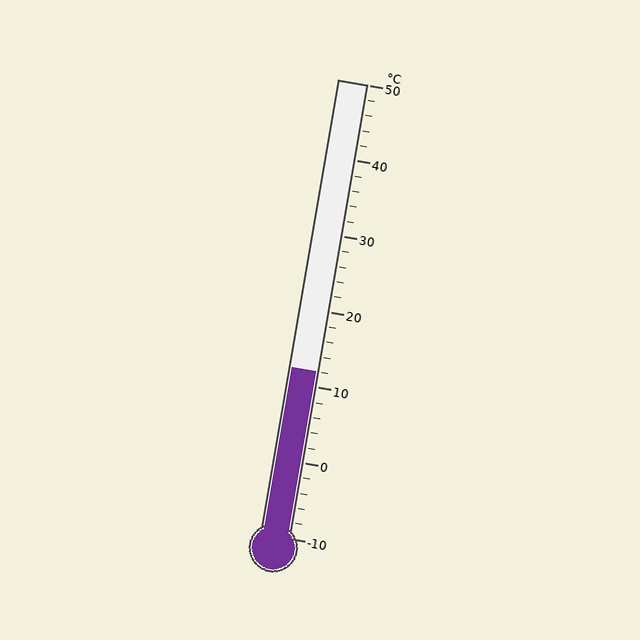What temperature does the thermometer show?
The thermometer shows approximately 12°C.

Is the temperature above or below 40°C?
The temperature is below 40°C.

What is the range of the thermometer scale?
The thermometer scale ranges from -10°C to 50°C.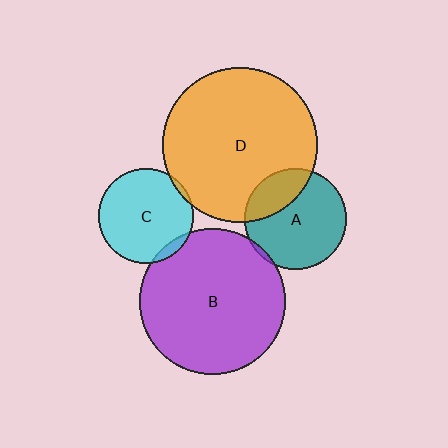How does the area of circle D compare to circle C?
Approximately 2.7 times.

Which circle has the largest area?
Circle D (orange).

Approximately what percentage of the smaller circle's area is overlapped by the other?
Approximately 25%.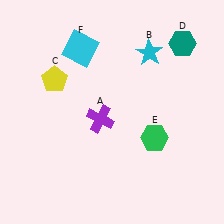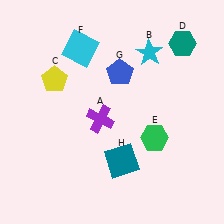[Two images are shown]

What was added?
A blue pentagon (G), a teal square (H) were added in Image 2.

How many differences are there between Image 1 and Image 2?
There are 2 differences between the two images.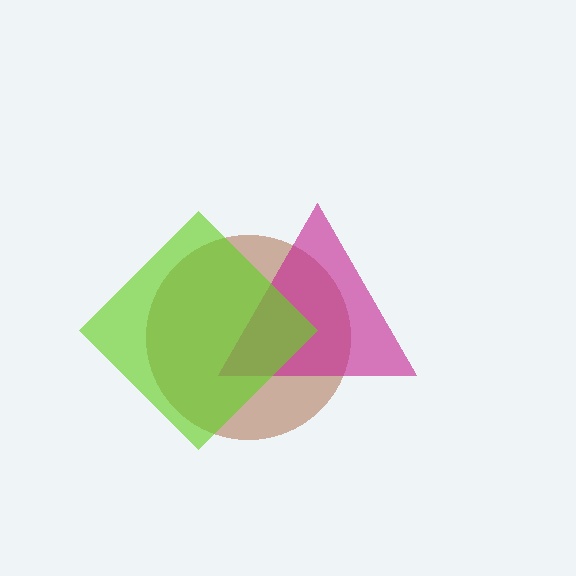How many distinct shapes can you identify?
There are 3 distinct shapes: a brown circle, a magenta triangle, a lime diamond.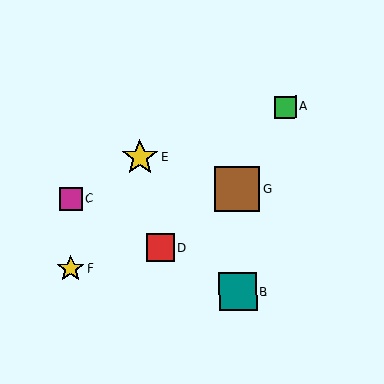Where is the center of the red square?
The center of the red square is at (161, 248).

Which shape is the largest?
The brown square (labeled G) is the largest.